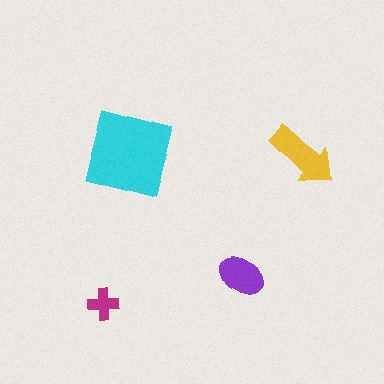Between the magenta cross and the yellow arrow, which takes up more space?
The yellow arrow.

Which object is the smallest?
The magenta cross.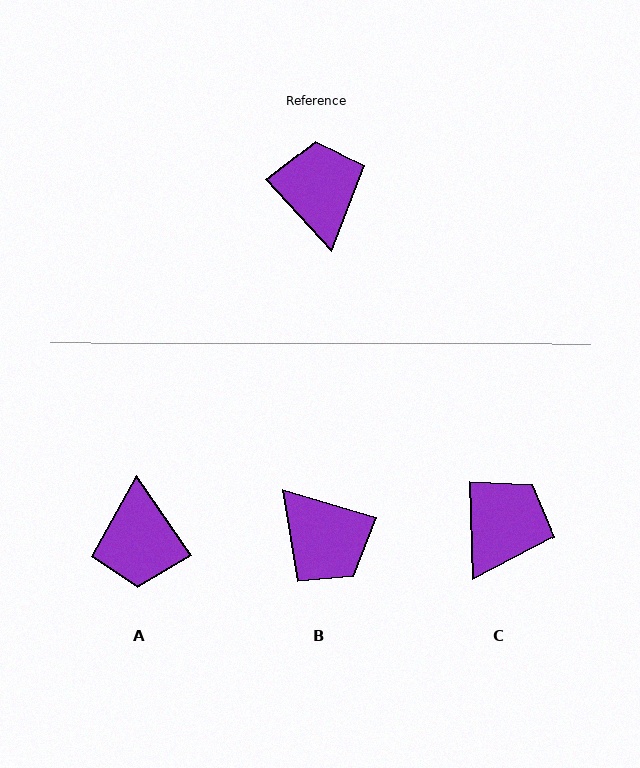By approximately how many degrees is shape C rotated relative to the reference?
Approximately 41 degrees clockwise.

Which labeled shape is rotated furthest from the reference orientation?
A, about 172 degrees away.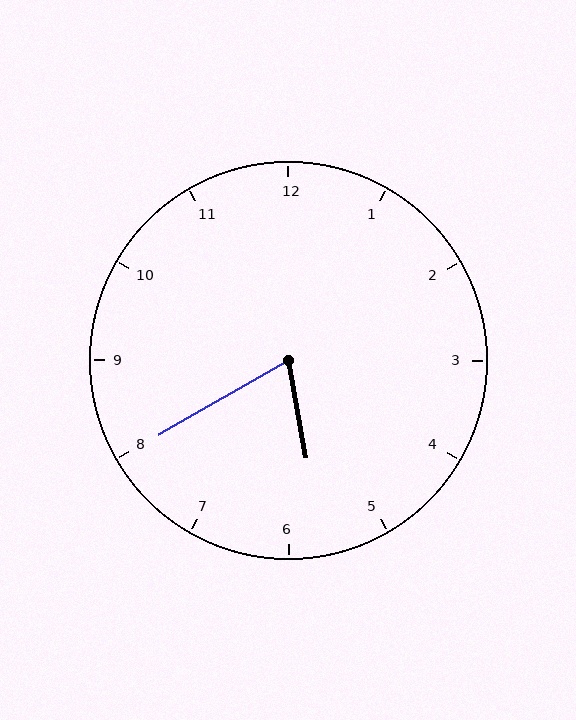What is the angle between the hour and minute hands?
Approximately 70 degrees.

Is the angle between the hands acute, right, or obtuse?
It is acute.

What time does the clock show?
5:40.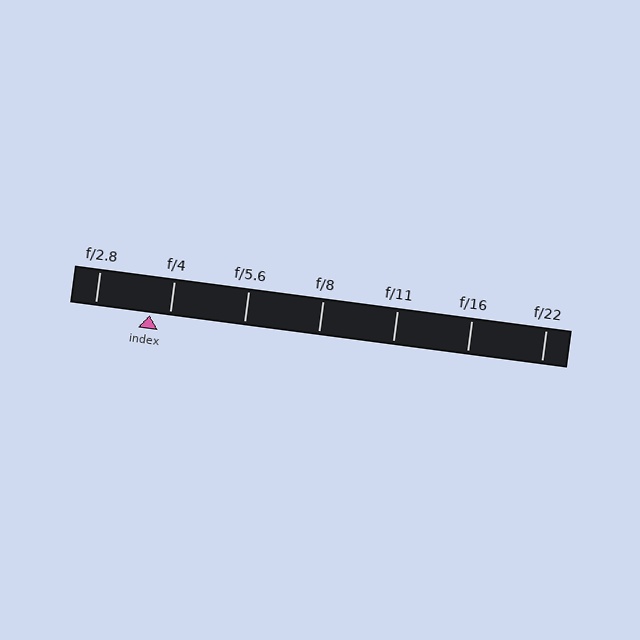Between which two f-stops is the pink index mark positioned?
The index mark is between f/2.8 and f/4.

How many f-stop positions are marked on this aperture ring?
There are 7 f-stop positions marked.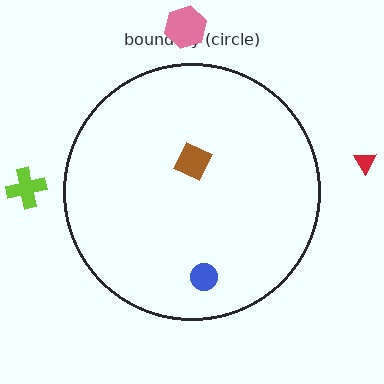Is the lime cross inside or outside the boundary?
Outside.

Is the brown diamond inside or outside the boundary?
Inside.